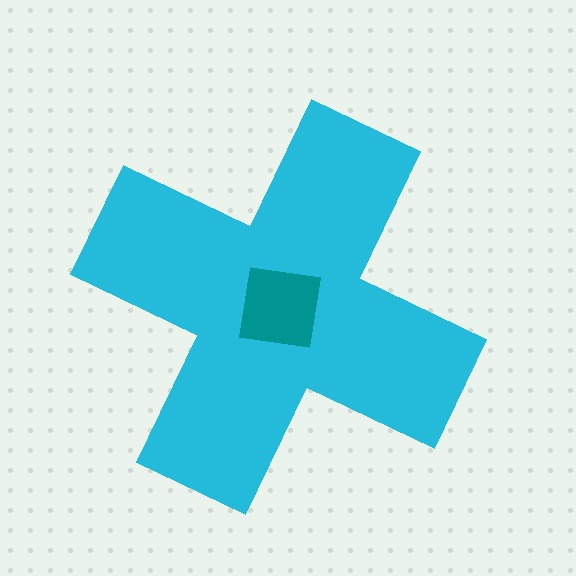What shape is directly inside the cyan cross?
The teal square.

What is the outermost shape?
The cyan cross.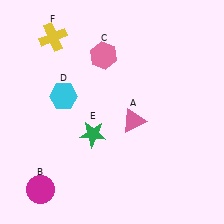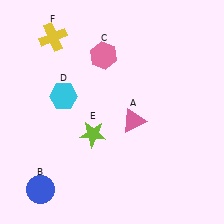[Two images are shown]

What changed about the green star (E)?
In Image 1, E is green. In Image 2, it changed to lime.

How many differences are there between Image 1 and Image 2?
There are 2 differences between the two images.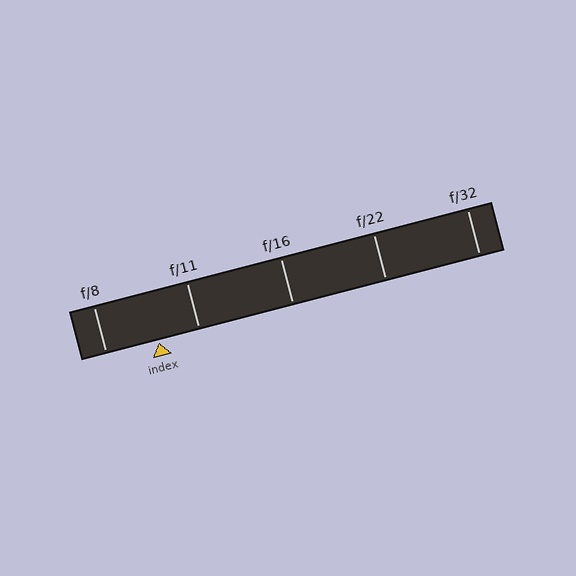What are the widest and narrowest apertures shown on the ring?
The widest aperture shown is f/8 and the narrowest is f/32.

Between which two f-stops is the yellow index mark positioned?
The index mark is between f/8 and f/11.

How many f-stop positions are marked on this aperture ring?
There are 5 f-stop positions marked.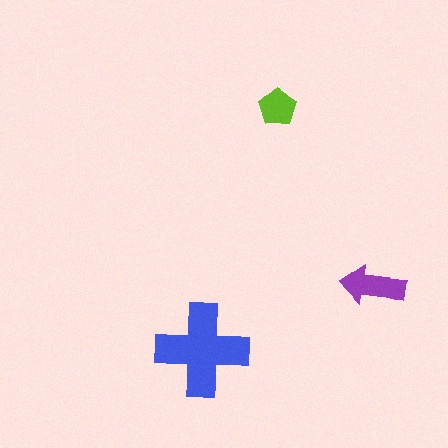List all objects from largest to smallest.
The blue cross, the purple arrow, the lime pentagon.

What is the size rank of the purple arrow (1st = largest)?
2nd.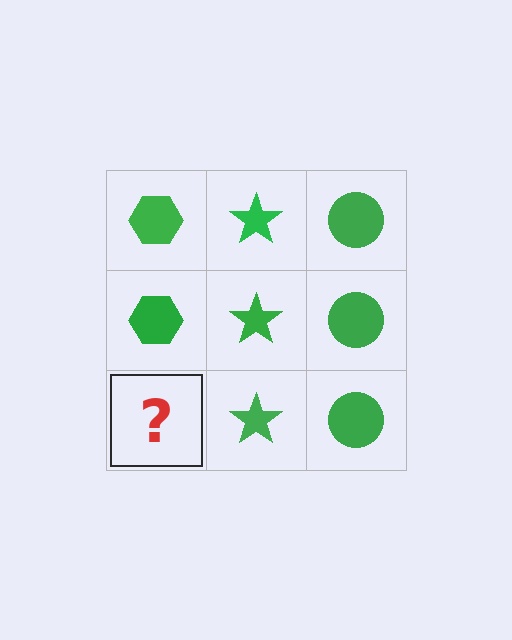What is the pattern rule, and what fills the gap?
The rule is that each column has a consistent shape. The gap should be filled with a green hexagon.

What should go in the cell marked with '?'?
The missing cell should contain a green hexagon.